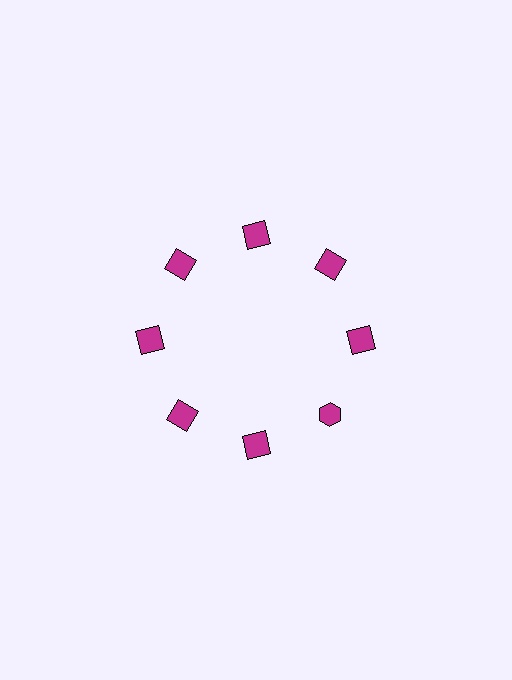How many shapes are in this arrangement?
There are 8 shapes arranged in a ring pattern.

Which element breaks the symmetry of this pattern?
The magenta hexagon at roughly the 4 o'clock position breaks the symmetry. All other shapes are magenta squares.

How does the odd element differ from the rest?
It has a different shape: hexagon instead of square.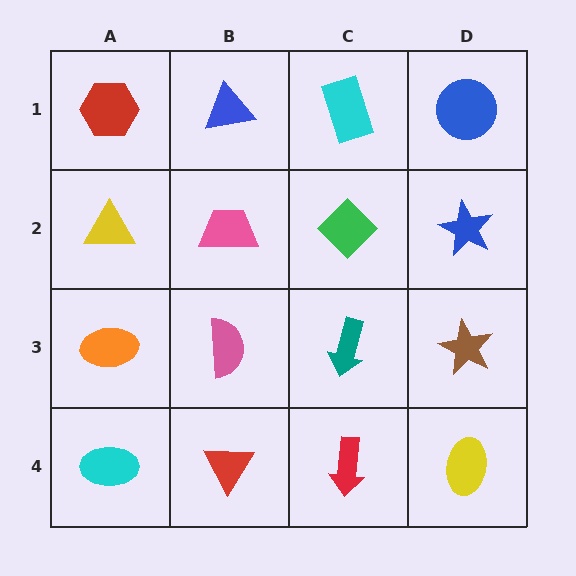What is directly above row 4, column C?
A teal arrow.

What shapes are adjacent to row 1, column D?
A blue star (row 2, column D), a cyan rectangle (row 1, column C).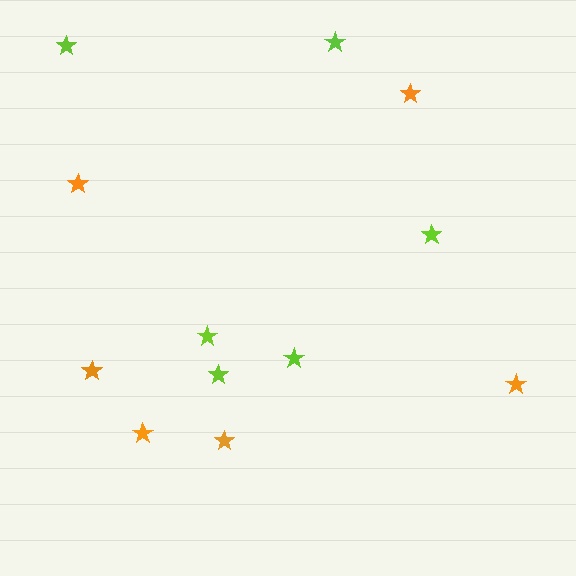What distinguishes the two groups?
There are 2 groups: one group of orange stars (6) and one group of lime stars (6).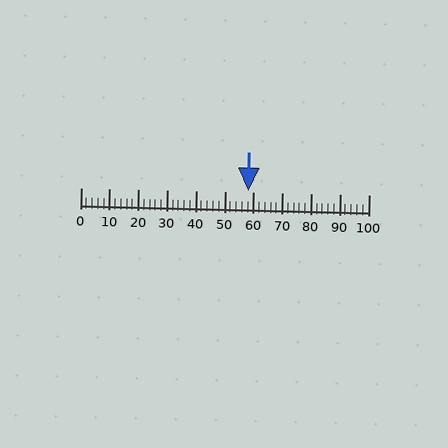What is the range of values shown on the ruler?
The ruler shows values from 0 to 100.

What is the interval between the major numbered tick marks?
The major tick marks are spaced 10 units apart.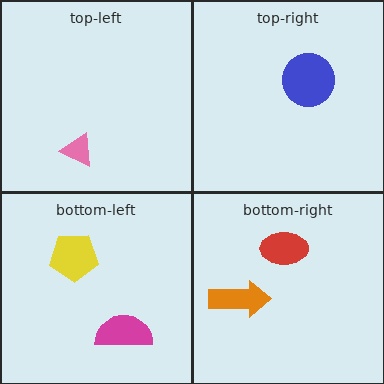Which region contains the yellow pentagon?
The bottom-left region.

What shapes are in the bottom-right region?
The orange arrow, the red ellipse.